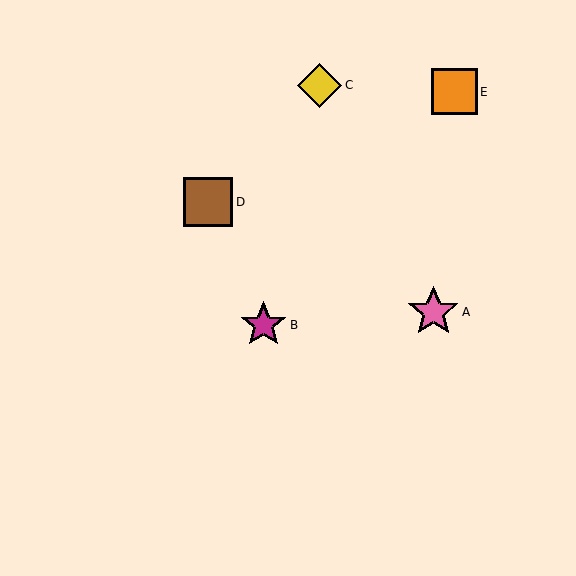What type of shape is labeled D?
Shape D is a brown square.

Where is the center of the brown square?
The center of the brown square is at (208, 202).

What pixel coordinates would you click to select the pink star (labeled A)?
Click at (433, 312) to select the pink star A.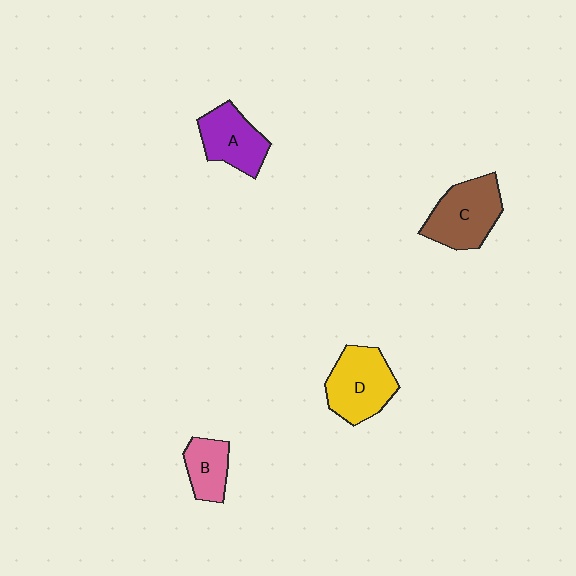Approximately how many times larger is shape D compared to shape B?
Approximately 1.7 times.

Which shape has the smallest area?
Shape B (pink).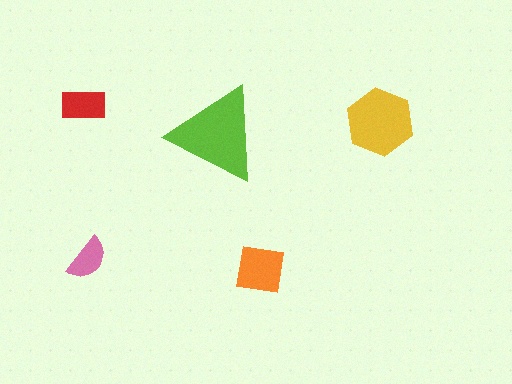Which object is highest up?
The red rectangle is topmost.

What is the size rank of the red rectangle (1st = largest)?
4th.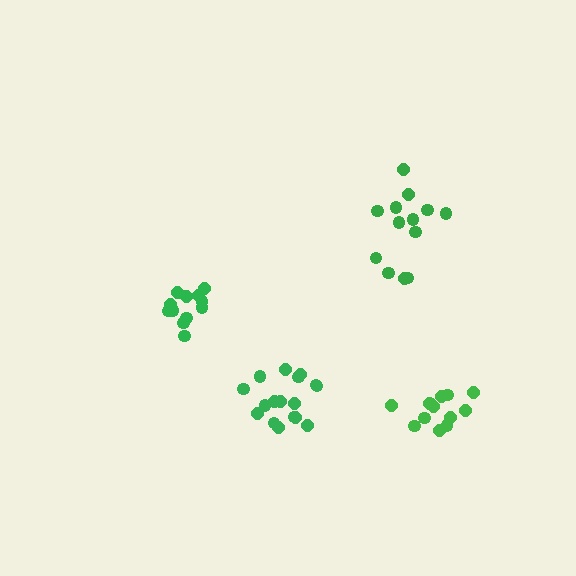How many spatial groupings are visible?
There are 4 spatial groupings.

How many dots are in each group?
Group 1: 13 dots, Group 2: 12 dots, Group 3: 17 dots, Group 4: 13 dots (55 total).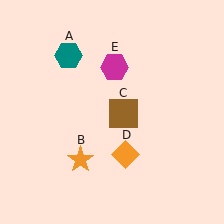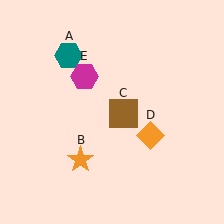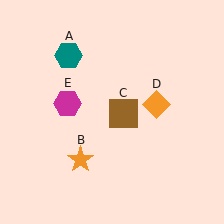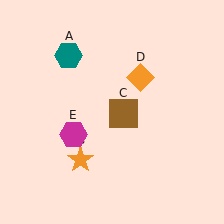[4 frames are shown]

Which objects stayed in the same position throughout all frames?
Teal hexagon (object A) and orange star (object B) and brown square (object C) remained stationary.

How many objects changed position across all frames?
2 objects changed position: orange diamond (object D), magenta hexagon (object E).